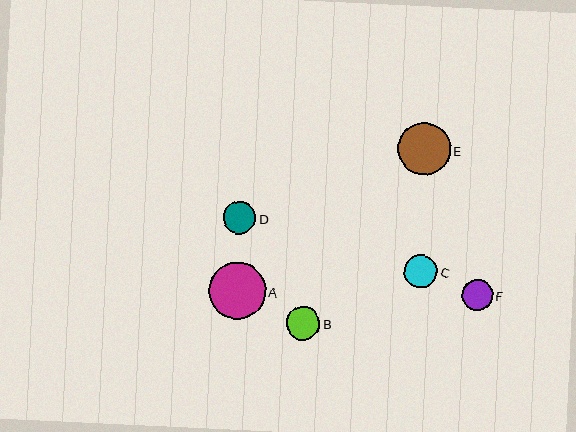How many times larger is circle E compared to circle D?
Circle E is approximately 1.6 times the size of circle D.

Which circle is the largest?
Circle A is the largest with a size of approximately 57 pixels.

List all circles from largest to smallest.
From largest to smallest: A, E, B, C, D, F.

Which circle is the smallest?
Circle F is the smallest with a size of approximately 31 pixels.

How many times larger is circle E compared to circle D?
Circle E is approximately 1.6 times the size of circle D.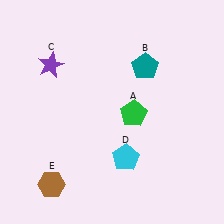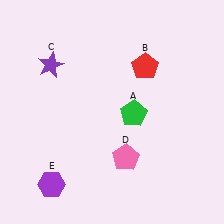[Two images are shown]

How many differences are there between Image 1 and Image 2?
There are 3 differences between the two images.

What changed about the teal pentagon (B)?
In Image 1, B is teal. In Image 2, it changed to red.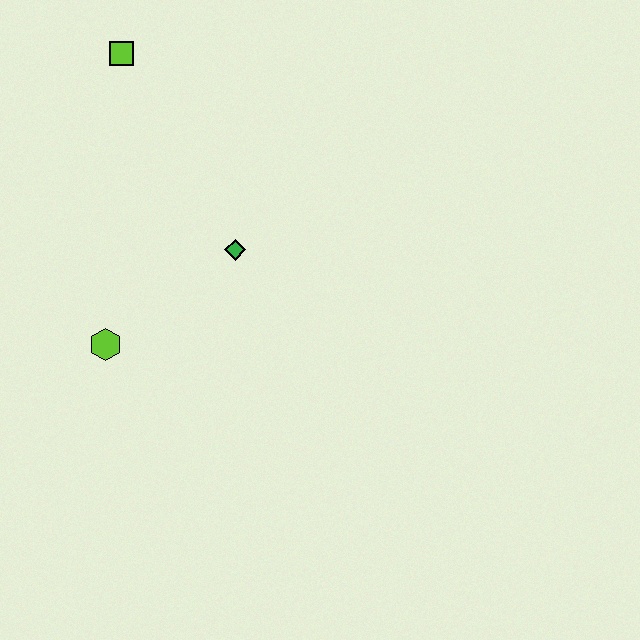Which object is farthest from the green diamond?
The lime square is farthest from the green diamond.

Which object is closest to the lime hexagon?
The green diamond is closest to the lime hexagon.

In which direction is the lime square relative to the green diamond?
The lime square is above the green diamond.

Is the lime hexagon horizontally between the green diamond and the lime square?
No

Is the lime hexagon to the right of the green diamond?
No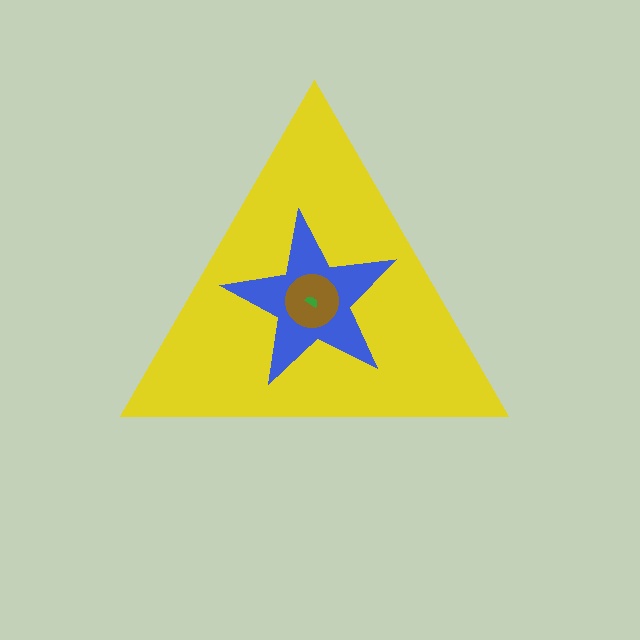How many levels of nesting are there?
4.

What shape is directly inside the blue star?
The brown circle.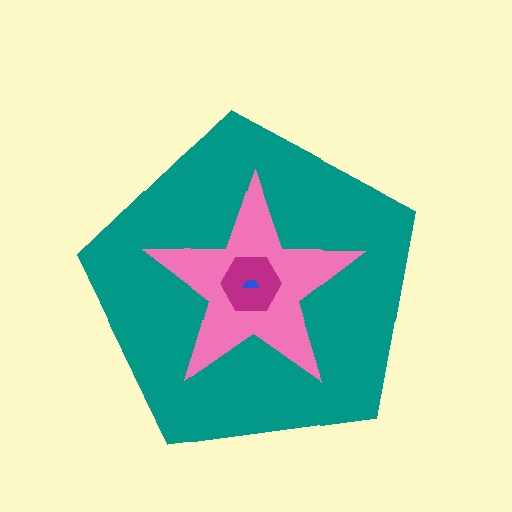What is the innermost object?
The blue semicircle.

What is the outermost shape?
The teal pentagon.